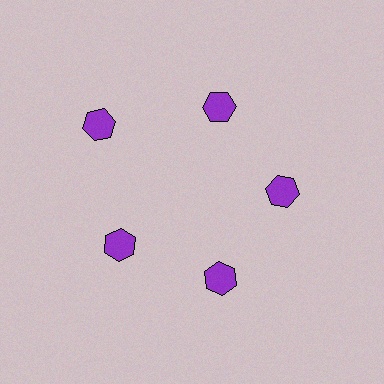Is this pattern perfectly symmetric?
No. The 5 purple hexagons are arranged in a ring, but one element near the 10 o'clock position is pushed outward from the center, breaking the 5-fold rotational symmetry.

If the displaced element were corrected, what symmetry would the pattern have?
It would have 5-fold rotational symmetry — the pattern would map onto itself every 72 degrees.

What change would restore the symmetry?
The symmetry would be restored by moving it inward, back onto the ring so that all 5 hexagons sit at equal angles and equal distance from the center.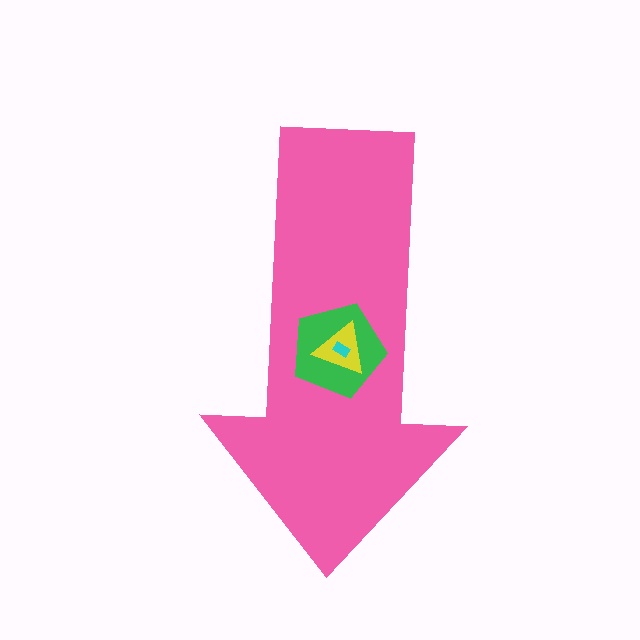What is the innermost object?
The cyan rectangle.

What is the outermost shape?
The pink arrow.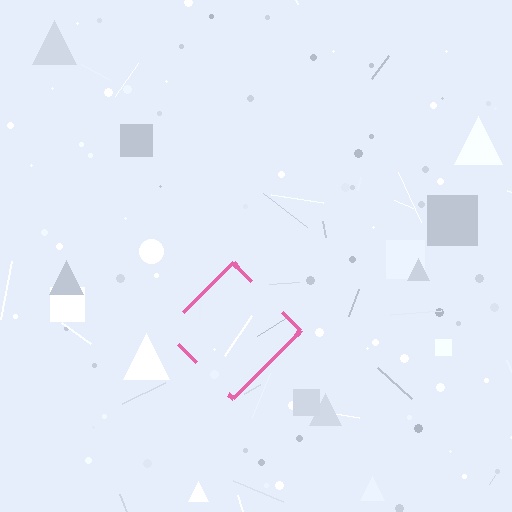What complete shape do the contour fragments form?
The contour fragments form a diamond.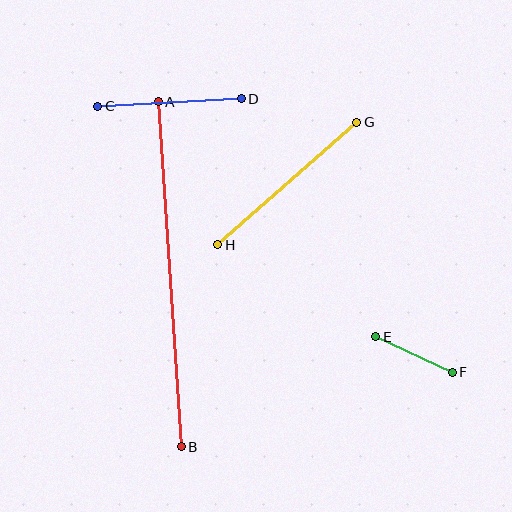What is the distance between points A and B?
The distance is approximately 345 pixels.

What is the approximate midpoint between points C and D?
The midpoint is at approximately (170, 102) pixels.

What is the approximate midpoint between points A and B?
The midpoint is at approximately (170, 274) pixels.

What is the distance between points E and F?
The distance is approximately 84 pixels.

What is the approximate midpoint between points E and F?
The midpoint is at approximately (414, 355) pixels.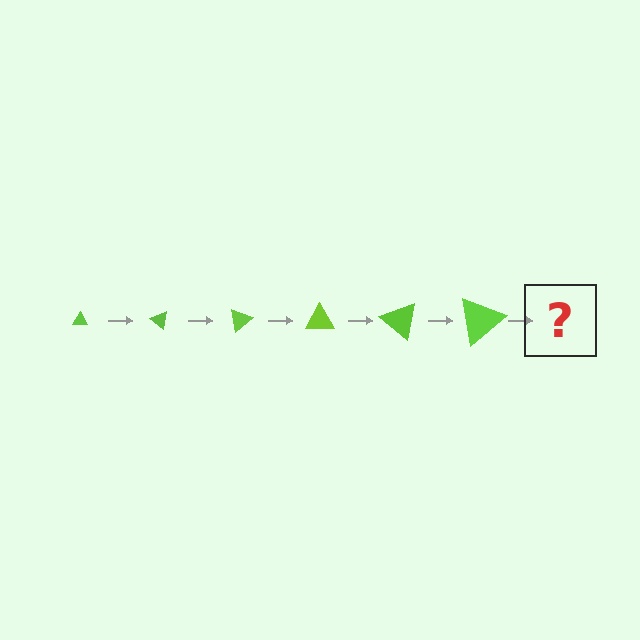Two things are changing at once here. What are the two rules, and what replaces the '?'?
The two rules are that the triangle grows larger each step and it rotates 40 degrees each step. The '?' should be a triangle, larger than the previous one and rotated 240 degrees from the start.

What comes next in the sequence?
The next element should be a triangle, larger than the previous one and rotated 240 degrees from the start.